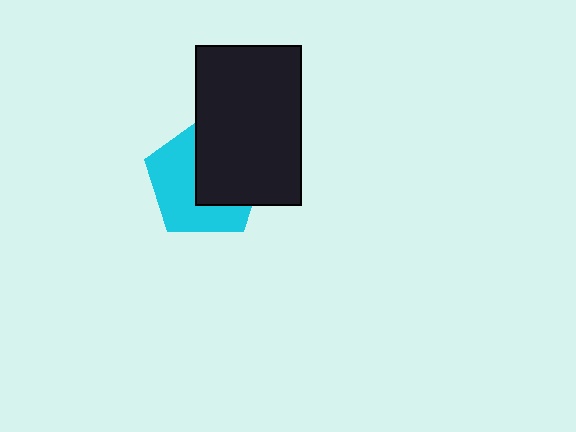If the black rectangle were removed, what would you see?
You would see the complete cyan pentagon.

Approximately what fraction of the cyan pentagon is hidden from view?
Roughly 48% of the cyan pentagon is hidden behind the black rectangle.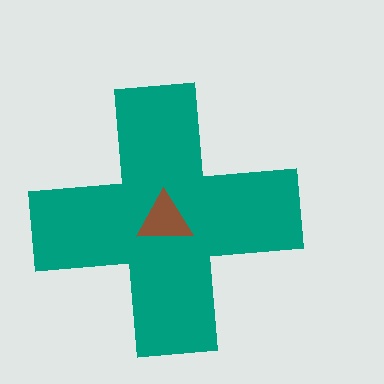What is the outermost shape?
The teal cross.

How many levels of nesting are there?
2.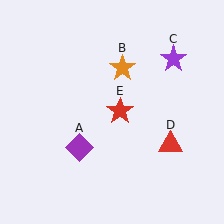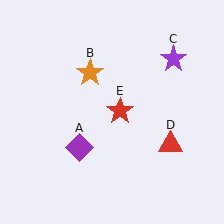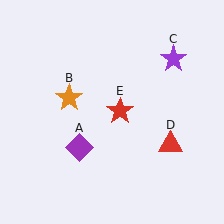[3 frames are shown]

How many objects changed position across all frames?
1 object changed position: orange star (object B).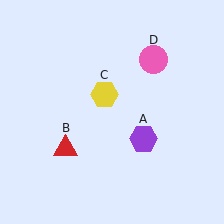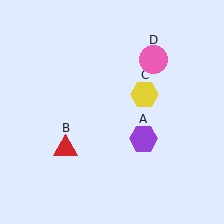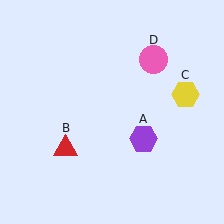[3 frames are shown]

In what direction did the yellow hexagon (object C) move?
The yellow hexagon (object C) moved right.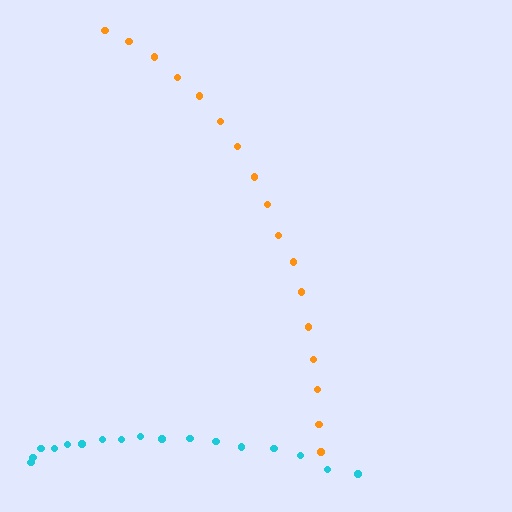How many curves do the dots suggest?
There are 2 distinct paths.